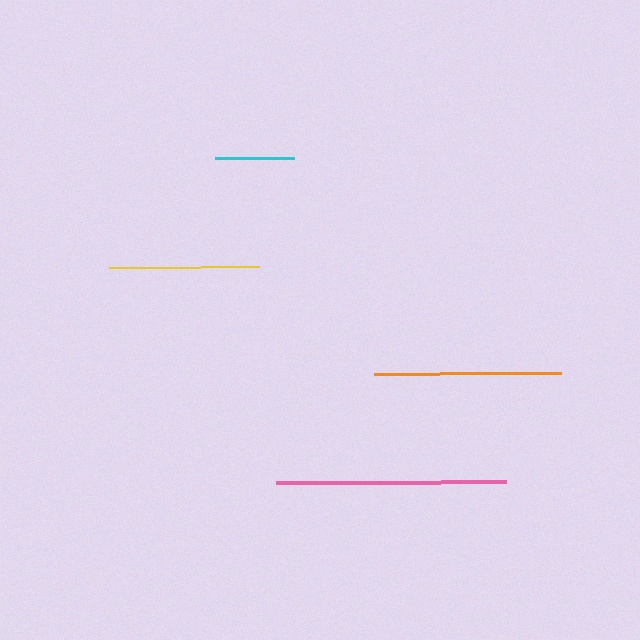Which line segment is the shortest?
The cyan line is the shortest at approximately 79 pixels.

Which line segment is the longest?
The pink line is the longest at approximately 230 pixels.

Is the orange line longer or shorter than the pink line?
The pink line is longer than the orange line.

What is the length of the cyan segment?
The cyan segment is approximately 79 pixels long.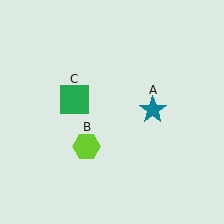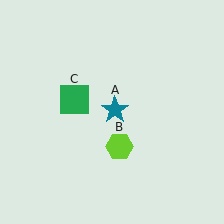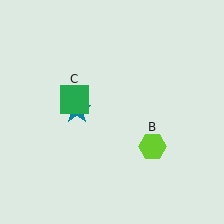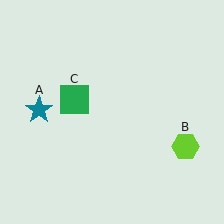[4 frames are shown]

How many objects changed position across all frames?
2 objects changed position: teal star (object A), lime hexagon (object B).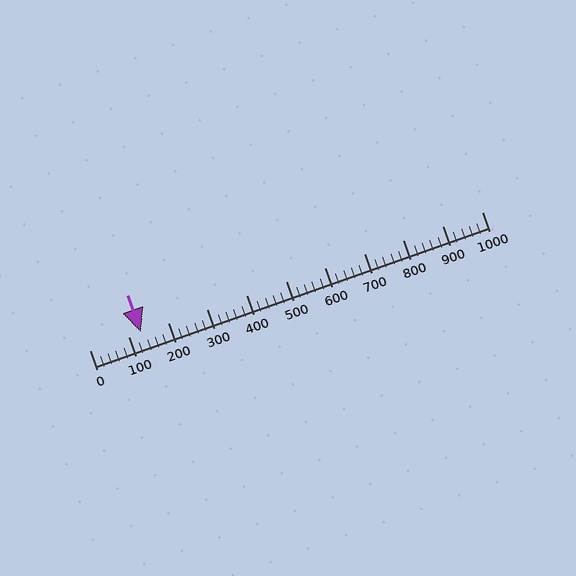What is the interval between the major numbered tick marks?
The major tick marks are spaced 100 units apart.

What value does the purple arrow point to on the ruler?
The purple arrow points to approximately 131.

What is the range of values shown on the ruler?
The ruler shows values from 0 to 1000.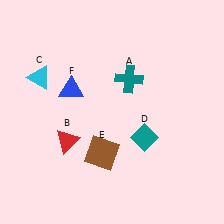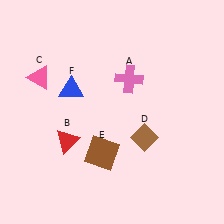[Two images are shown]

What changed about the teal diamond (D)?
In Image 1, D is teal. In Image 2, it changed to brown.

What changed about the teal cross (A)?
In Image 1, A is teal. In Image 2, it changed to pink.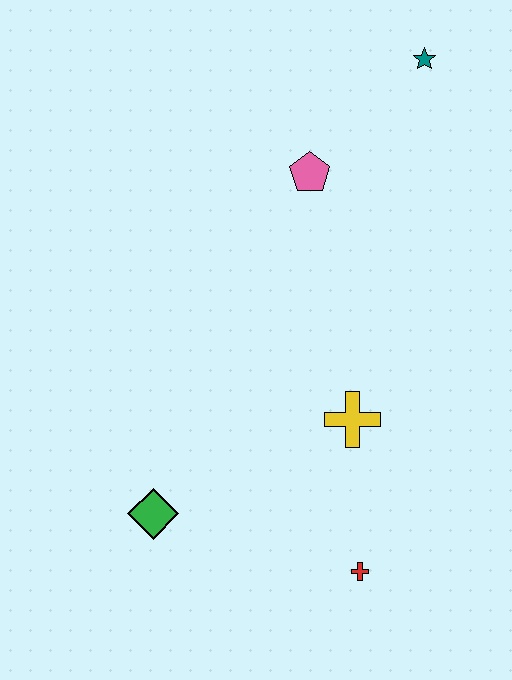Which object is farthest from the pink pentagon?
The red cross is farthest from the pink pentagon.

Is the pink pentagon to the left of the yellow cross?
Yes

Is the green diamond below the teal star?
Yes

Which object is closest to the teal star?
The pink pentagon is closest to the teal star.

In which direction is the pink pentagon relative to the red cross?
The pink pentagon is above the red cross.